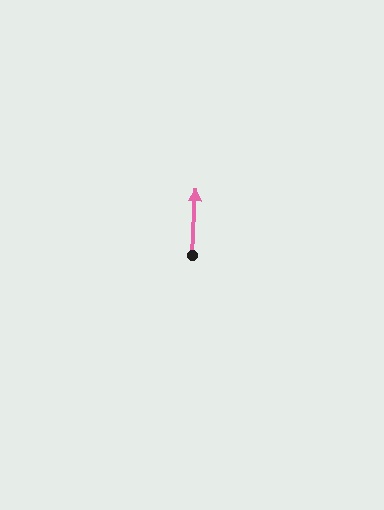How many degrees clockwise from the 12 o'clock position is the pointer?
Approximately 3 degrees.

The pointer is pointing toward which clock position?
Roughly 12 o'clock.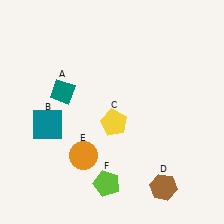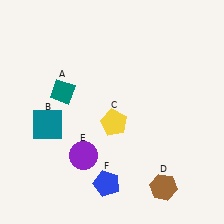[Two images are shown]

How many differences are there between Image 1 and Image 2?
There are 2 differences between the two images.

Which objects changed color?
E changed from orange to purple. F changed from lime to blue.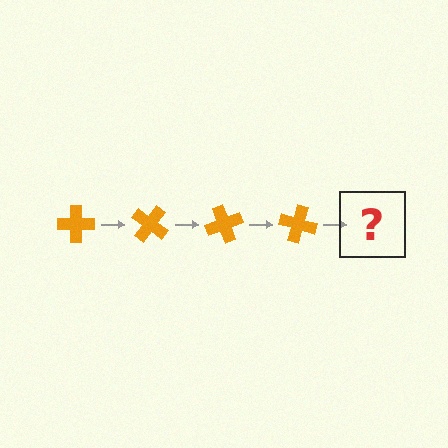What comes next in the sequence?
The next element should be an orange cross rotated 140 degrees.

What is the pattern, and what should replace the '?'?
The pattern is that the cross rotates 35 degrees each step. The '?' should be an orange cross rotated 140 degrees.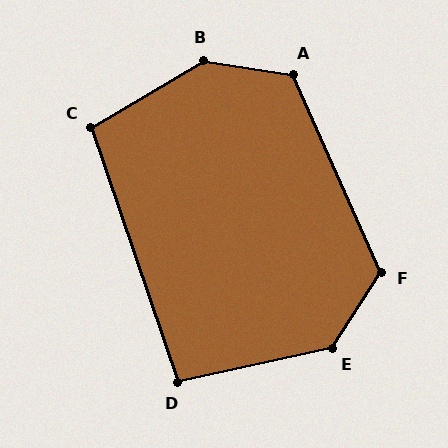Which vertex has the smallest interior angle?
D, at approximately 97 degrees.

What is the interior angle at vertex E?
Approximately 135 degrees (obtuse).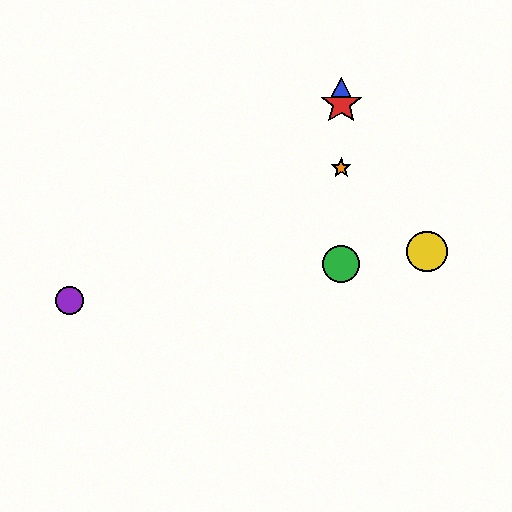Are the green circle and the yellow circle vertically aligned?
No, the green circle is at x≈341 and the yellow circle is at x≈427.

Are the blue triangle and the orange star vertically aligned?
Yes, both are at x≈341.